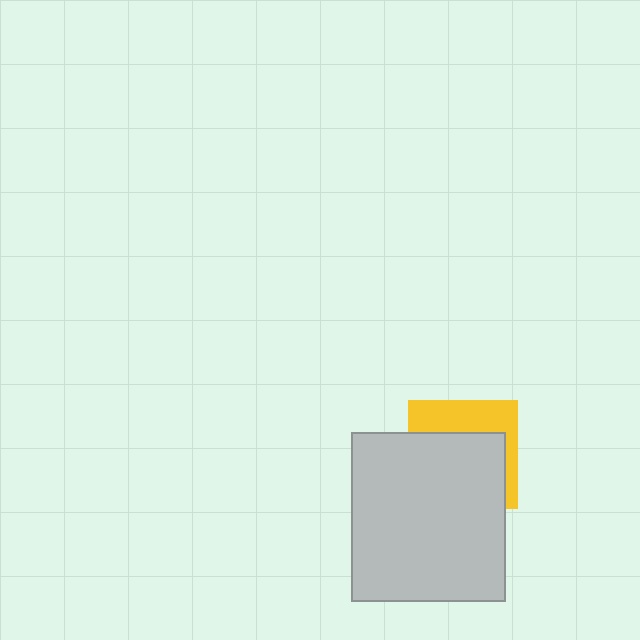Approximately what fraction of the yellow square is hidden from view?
Roughly 63% of the yellow square is hidden behind the light gray rectangle.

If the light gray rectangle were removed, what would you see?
You would see the complete yellow square.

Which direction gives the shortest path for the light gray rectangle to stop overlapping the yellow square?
Moving down gives the shortest separation.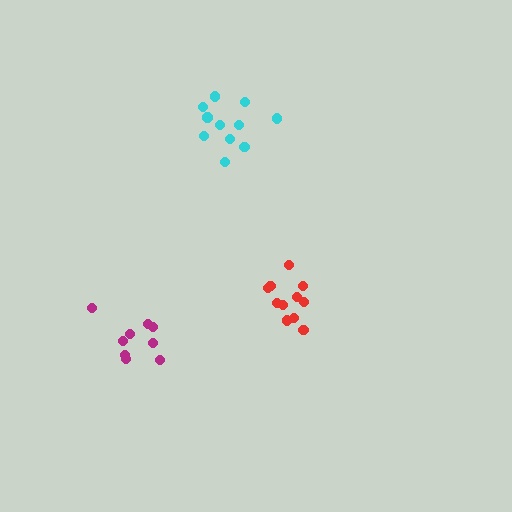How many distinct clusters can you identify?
There are 3 distinct clusters.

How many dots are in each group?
Group 1: 11 dots, Group 2: 9 dots, Group 3: 11 dots (31 total).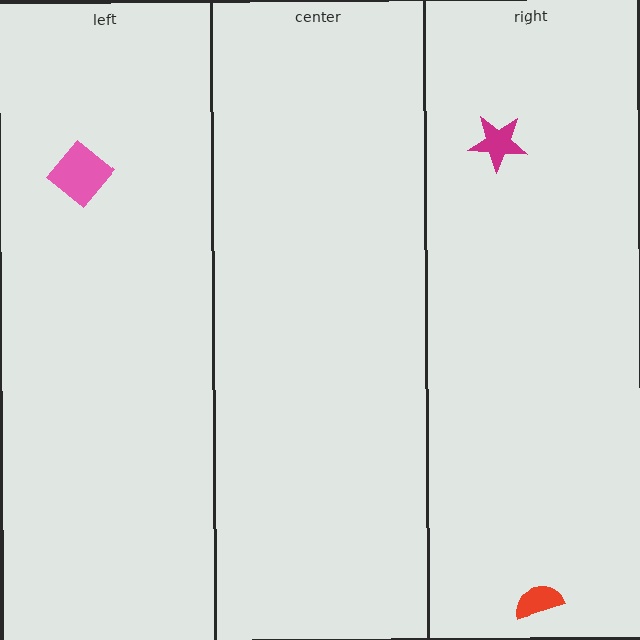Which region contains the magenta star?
The right region.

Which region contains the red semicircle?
The right region.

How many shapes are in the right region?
2.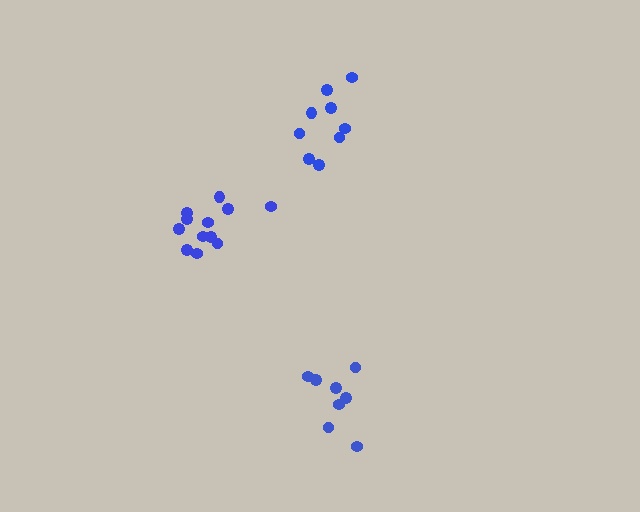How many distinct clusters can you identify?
There are 3 distinct clusters.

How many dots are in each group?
Group 1: 9 dots, Group 2: 8 dots, Group 3: 12 dots (29 total).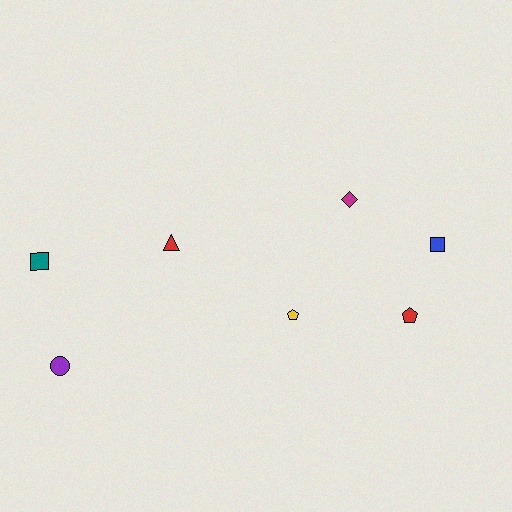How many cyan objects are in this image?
There are no cyan objects.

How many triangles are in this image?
There is 1 triangle.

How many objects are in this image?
There are 7 objects.